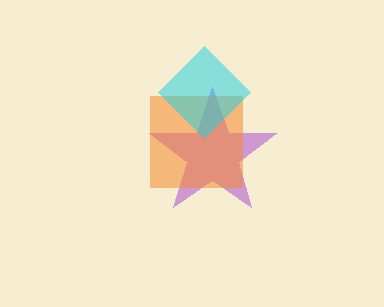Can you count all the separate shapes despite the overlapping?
Yes, there are 3 separate shapes.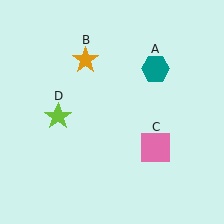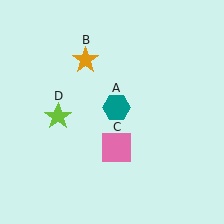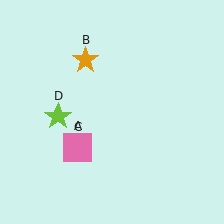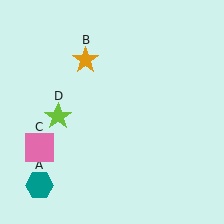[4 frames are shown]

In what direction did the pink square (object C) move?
The pink square (object C) moved left.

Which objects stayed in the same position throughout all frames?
Orange star (object B) and lime star (object D) remained stationary.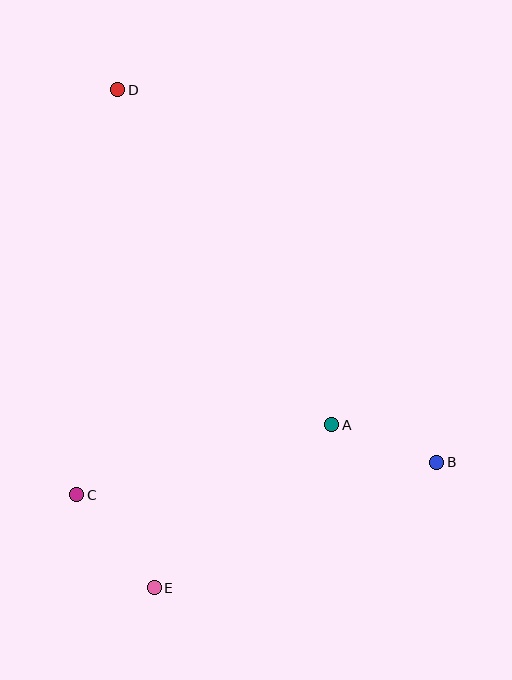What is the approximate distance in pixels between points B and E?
The distance between B and E is approximately 309 pixels.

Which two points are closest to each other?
Points A and B are closest to each other.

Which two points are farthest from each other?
Points D and E are farthest from each other.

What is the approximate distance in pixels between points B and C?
The distance between B and C is approximately 361 pixels.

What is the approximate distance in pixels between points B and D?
The distance between B and D is approximately 490 pixels.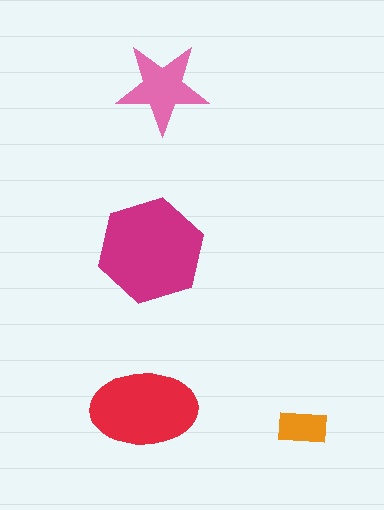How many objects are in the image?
There are 4 objects in the image.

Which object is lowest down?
The orange rectangle is bottommost.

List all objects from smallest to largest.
The orange rectangle, the pink star, the red ellipse, the magenta hexagon.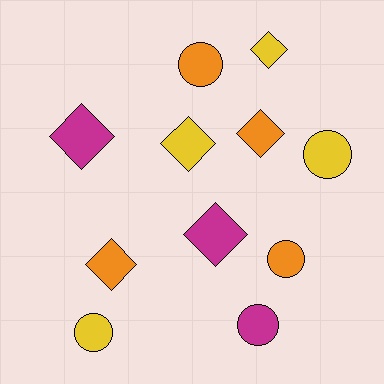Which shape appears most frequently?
Diamond, with 6 objects.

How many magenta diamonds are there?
There are 2 magenta diamonds.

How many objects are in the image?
There are 11 objects.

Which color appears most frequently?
Yellow, with 4 objects.